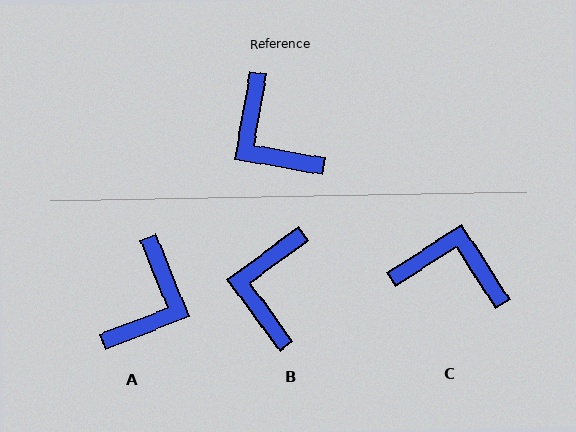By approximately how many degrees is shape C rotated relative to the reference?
Approximately 138 degrees clockwise.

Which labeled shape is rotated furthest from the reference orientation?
C, about 138 degrees away.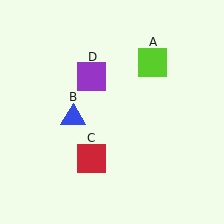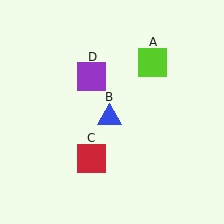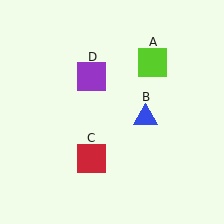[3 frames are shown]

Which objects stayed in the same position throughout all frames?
Lime square (object A) and red square (object C) and purple square (object D) remained stationary.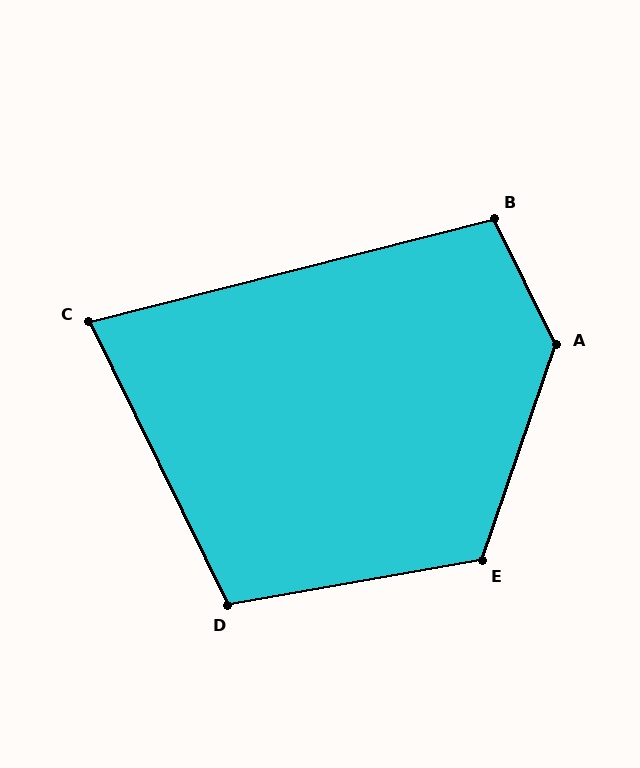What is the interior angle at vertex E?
Approximately 119 degrees (obtuse).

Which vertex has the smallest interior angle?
C, at approximately 78 degrees.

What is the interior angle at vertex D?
Approximately 106 degrees (obtuse).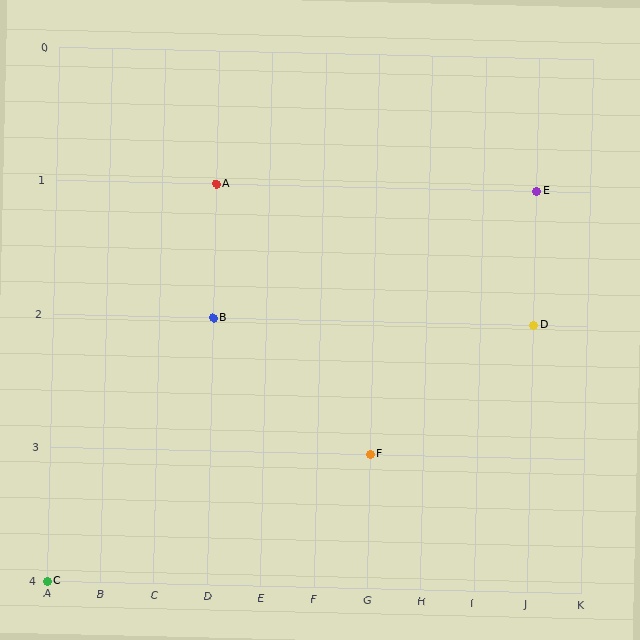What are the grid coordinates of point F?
Point F is at grid coordinates (G, 3).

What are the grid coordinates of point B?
Point B is at grid coordinates (D, 2).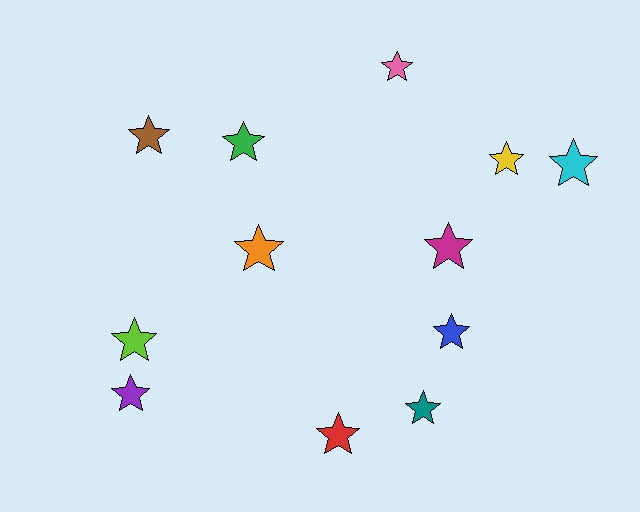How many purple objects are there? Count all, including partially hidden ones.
There is 1 purple object.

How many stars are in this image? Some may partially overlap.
There are 12 stars.